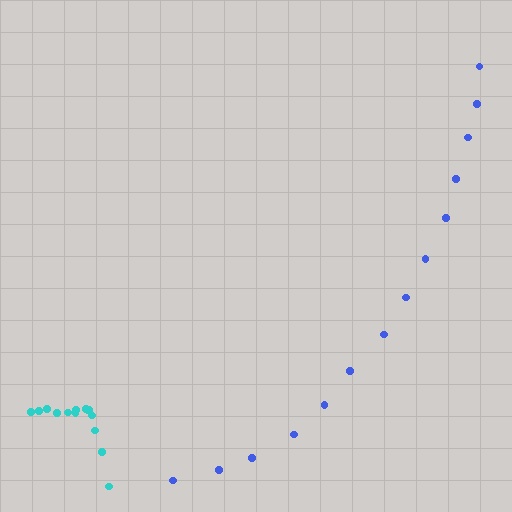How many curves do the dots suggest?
There are 2 distinct paths.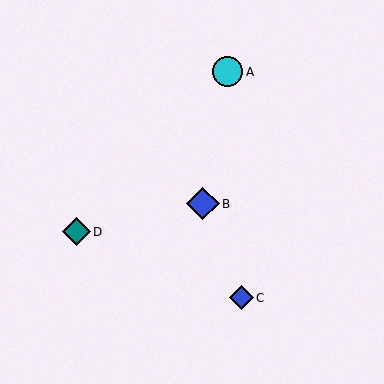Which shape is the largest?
The blue diamond (labeled B) is the largest.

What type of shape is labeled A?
Shape A is a cyan circle.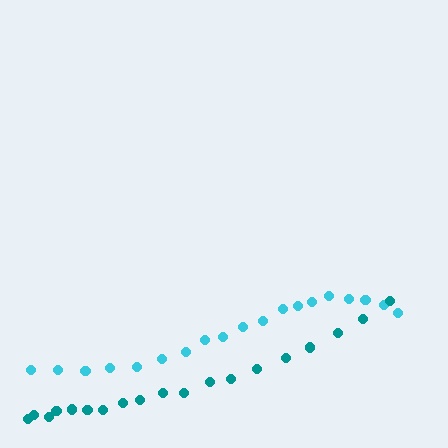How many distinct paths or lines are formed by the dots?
There are 2 distinct paths.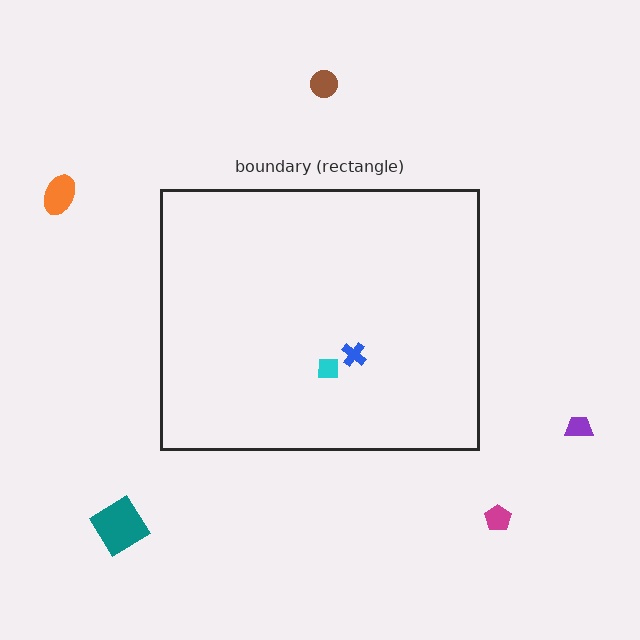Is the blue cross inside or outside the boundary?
Inside.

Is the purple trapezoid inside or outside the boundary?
Outside.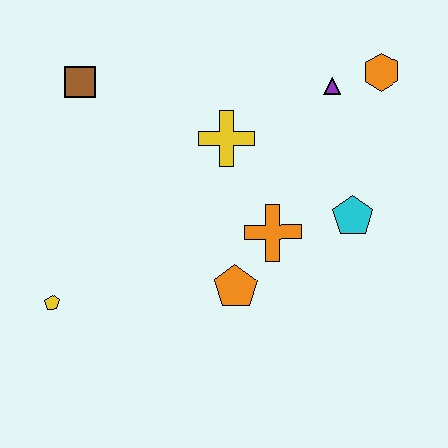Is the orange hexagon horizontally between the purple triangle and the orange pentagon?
No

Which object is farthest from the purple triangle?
The yellow pentagon is farthest from the purple triangle.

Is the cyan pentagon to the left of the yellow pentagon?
No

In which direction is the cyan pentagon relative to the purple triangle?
The cyan pentagon is below the purple triangle.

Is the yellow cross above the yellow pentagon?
Yes